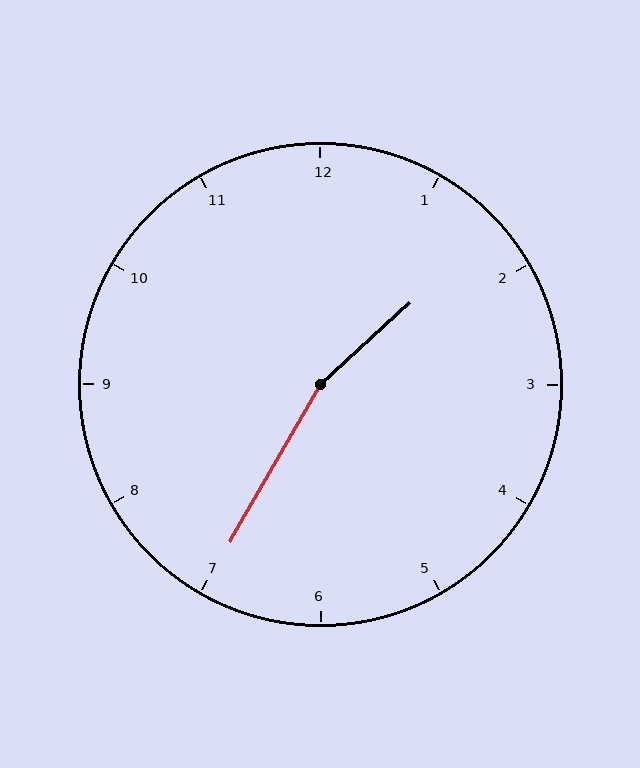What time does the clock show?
1:35.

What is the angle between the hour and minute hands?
Approximately 162 degrees.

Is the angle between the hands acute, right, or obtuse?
It is obtuse.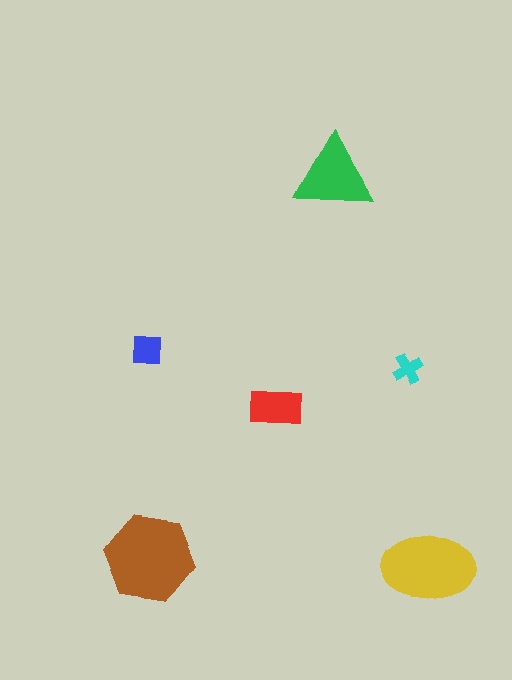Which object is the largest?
The brown hexagon.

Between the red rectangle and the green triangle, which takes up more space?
The green triangle.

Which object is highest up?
The green triangle is topmost.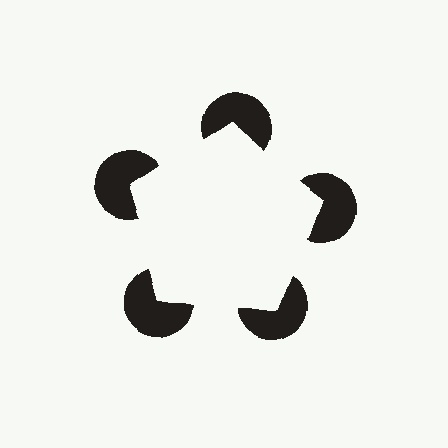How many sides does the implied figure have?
5 sides.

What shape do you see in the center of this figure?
An illusory pentagon — its edges are inferred from the aligned wedge cuts in the pac-man discs, not physically drawn.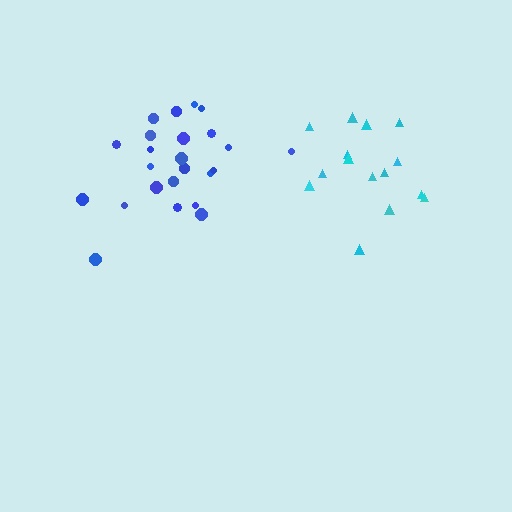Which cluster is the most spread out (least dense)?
Blue.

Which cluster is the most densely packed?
Cyan.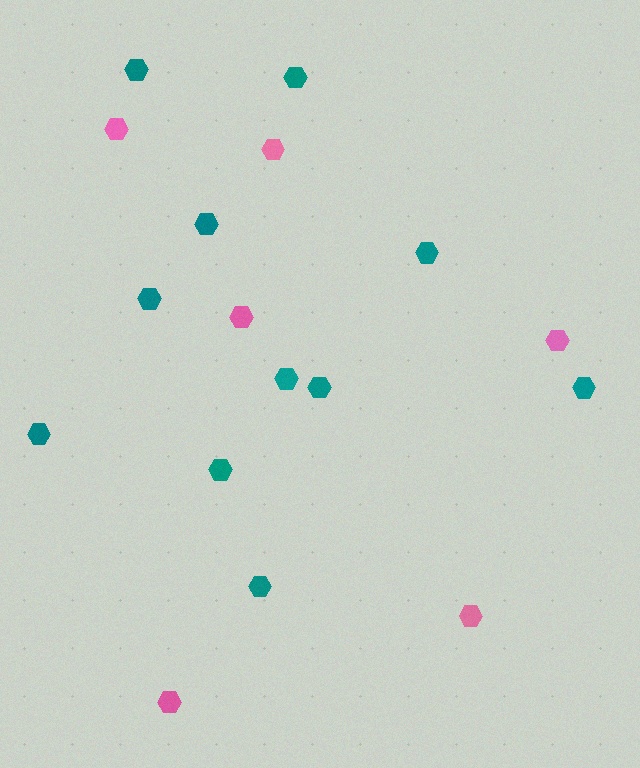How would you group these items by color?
There are 2 groups: one group of pink hexagons (6) and one group of teal hexagons (11).